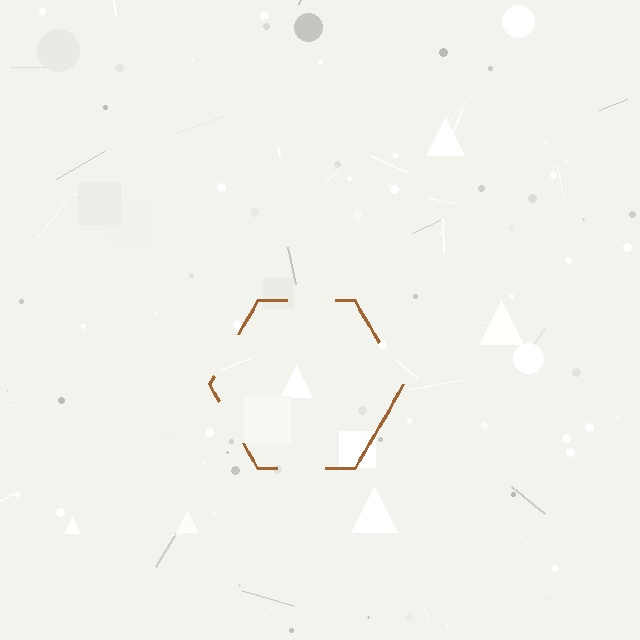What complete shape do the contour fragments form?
The contour fragments form a hexagon.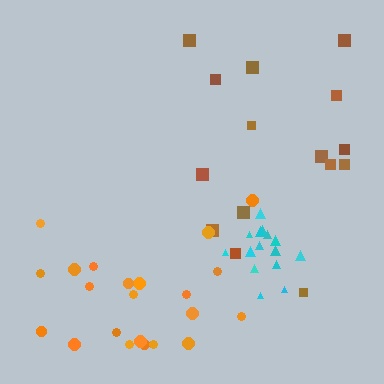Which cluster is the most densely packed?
Cyan.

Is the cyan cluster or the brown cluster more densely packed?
Cyan.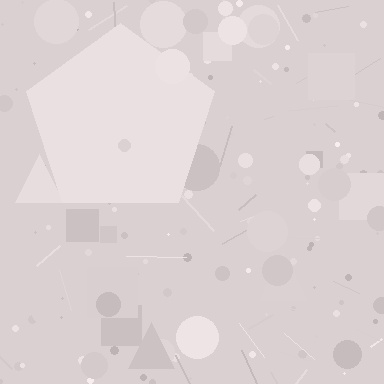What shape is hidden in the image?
A pentagon is hidden in the image.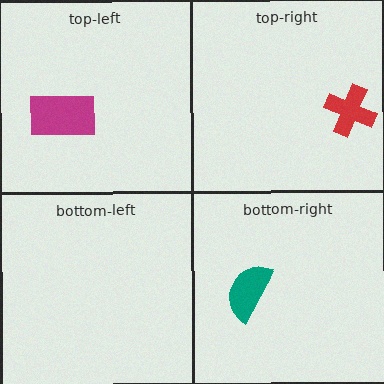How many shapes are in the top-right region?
1.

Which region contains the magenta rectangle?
The top-left region.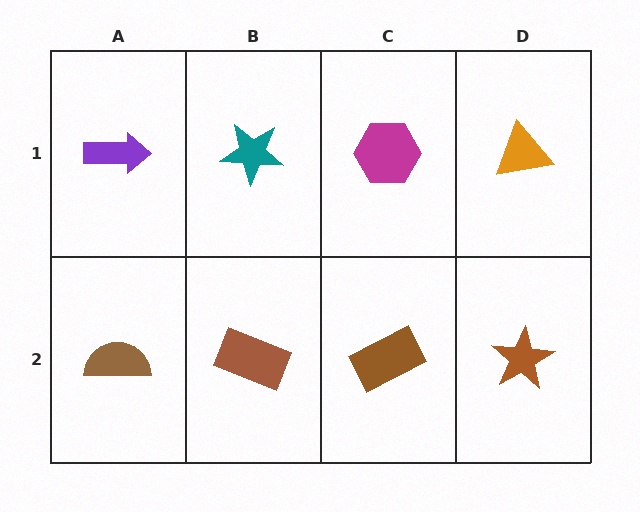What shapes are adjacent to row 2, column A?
A purple arrow (row 1, column A), a brown rectangle (row 2, column B).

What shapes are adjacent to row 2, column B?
A teal star (row 1, column B), a brown semicircle (row 2, column A), a brown rectangle (row 2, column C).